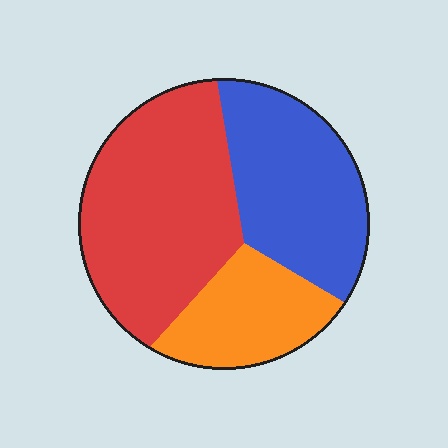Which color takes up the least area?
Orange, at roughly 20%.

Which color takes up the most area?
Red, at roughly 45%.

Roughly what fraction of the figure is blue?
Blue covers around 35% of the figure.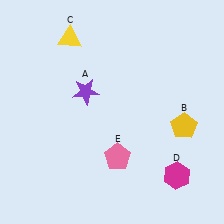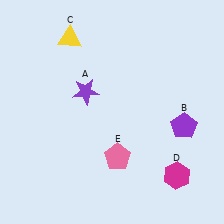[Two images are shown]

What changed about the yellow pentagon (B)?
In Image 1, B is yellow. In Image 2, it changed to purple.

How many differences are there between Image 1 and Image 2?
There is 1 difference between the two images.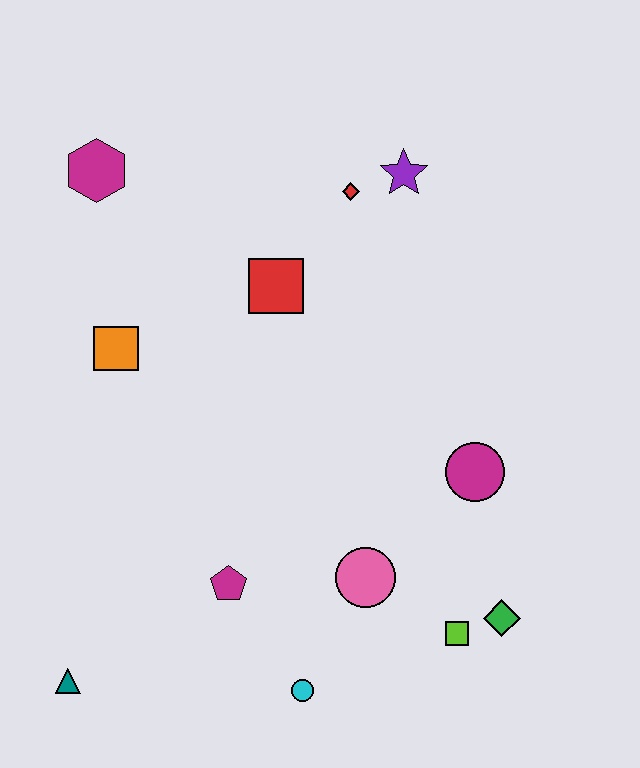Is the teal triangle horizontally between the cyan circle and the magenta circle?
No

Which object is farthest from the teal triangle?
The purple star is farthest from the teal triangle.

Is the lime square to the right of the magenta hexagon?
Yes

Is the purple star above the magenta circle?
Yes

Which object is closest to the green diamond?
The lime square is closest to the green diamond.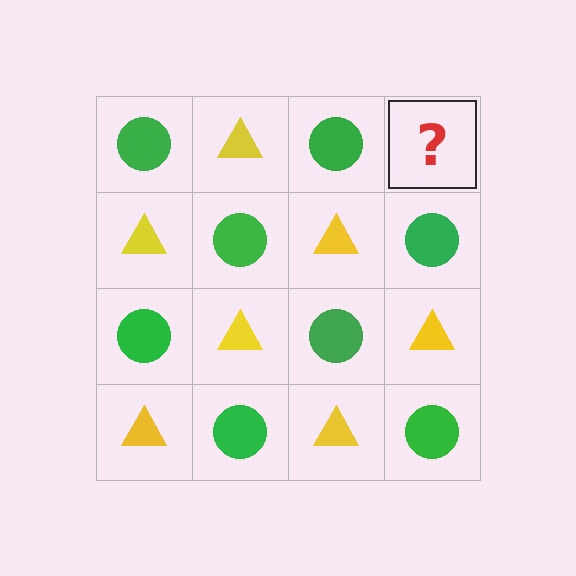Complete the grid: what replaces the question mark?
The question mark should be replaced with a yellow triangle.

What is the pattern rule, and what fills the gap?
The rule is that it alternates green circle and yellow triangle in a checkerboard pattern. The gap should be filled with a yellow triangle.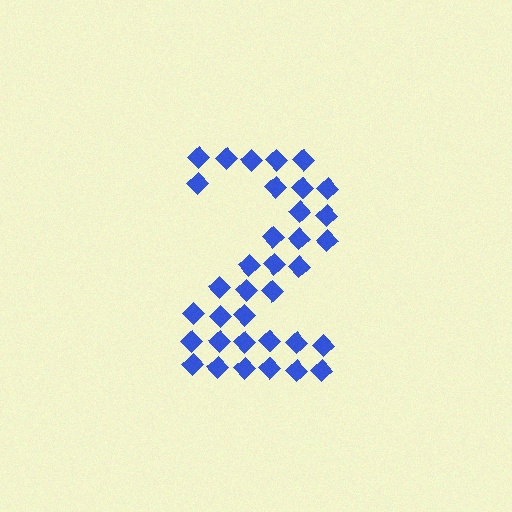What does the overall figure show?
The overall figure shows the digit 2.